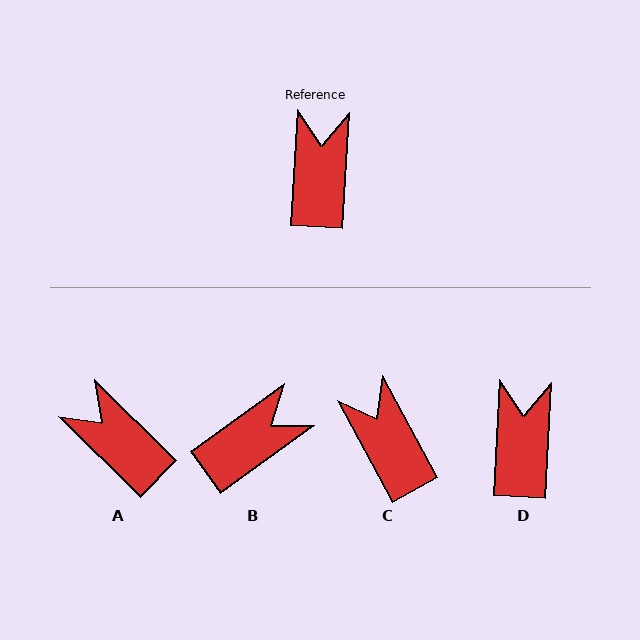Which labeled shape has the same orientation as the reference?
D.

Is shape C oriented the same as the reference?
No, it is off by about 32 degrees.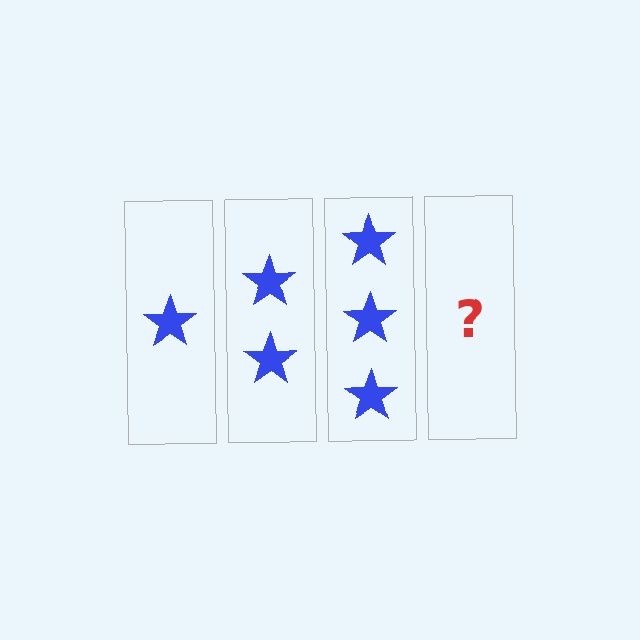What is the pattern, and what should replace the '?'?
The pattern is that each step adds one more star. The '?' should be 4 stars.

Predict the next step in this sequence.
The next step is 4 stars.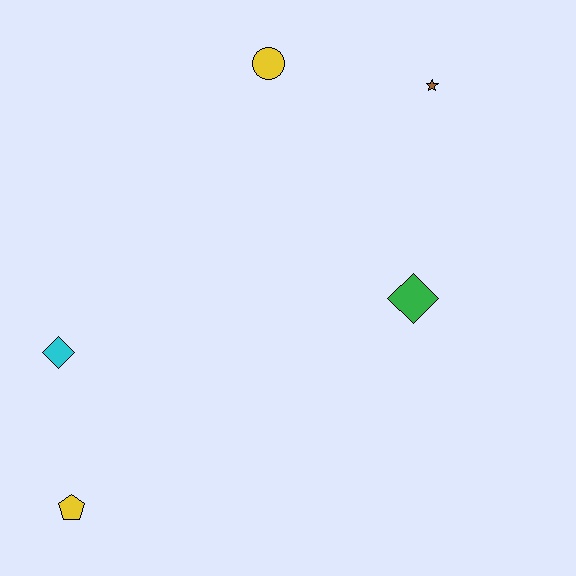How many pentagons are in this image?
There is 1 pentagon.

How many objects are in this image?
There are 5 objects.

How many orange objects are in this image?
There are no orange objects.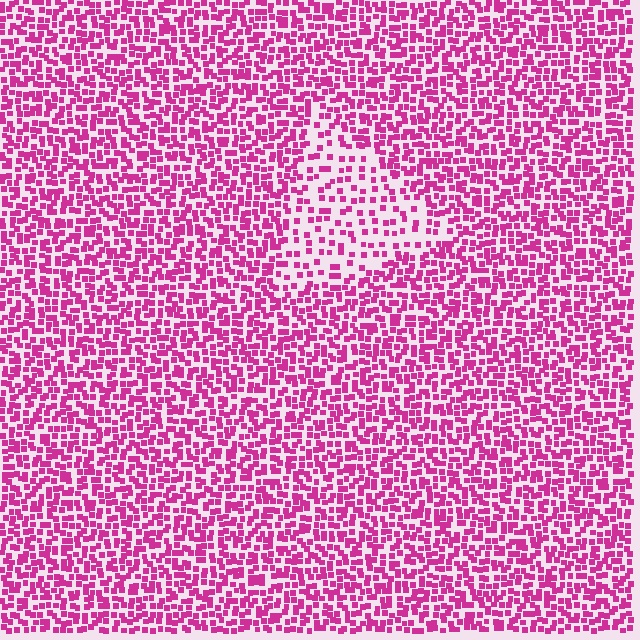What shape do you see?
I see a triangle.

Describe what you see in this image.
The image contains small magenta elements arranged at two different densities. A triangle-shaped region is visible where the elements are less densely packed than the surrounding area.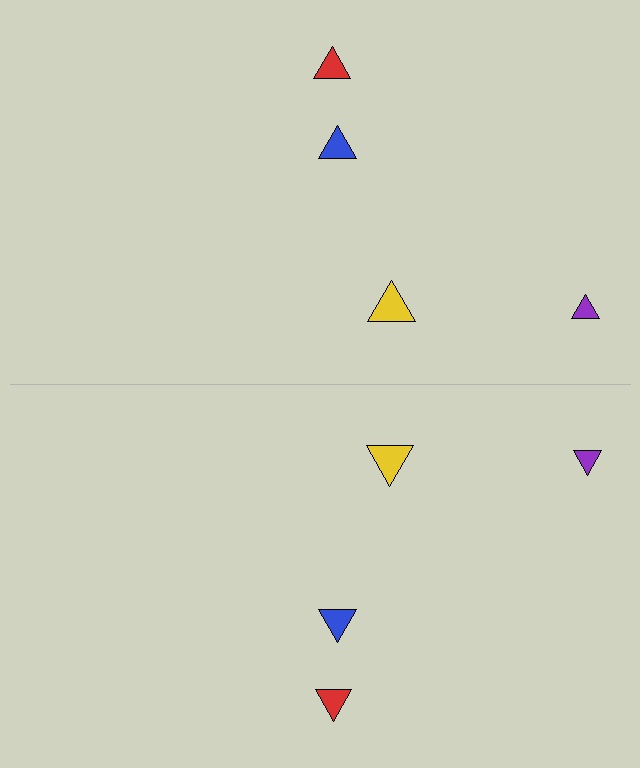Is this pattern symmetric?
Yes, this pattern has bilateral (reflection) symmetry.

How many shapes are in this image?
There are 8 shapes in this image.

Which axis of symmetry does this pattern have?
The pattern has a horizontal axis of symmetry running through the center of the image.